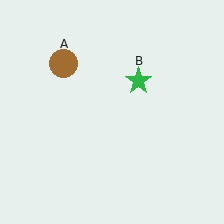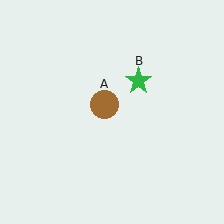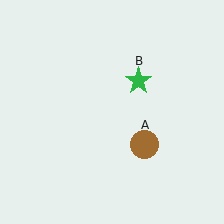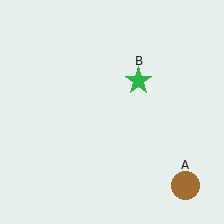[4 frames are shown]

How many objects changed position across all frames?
1 object changed position: brown circle (object A).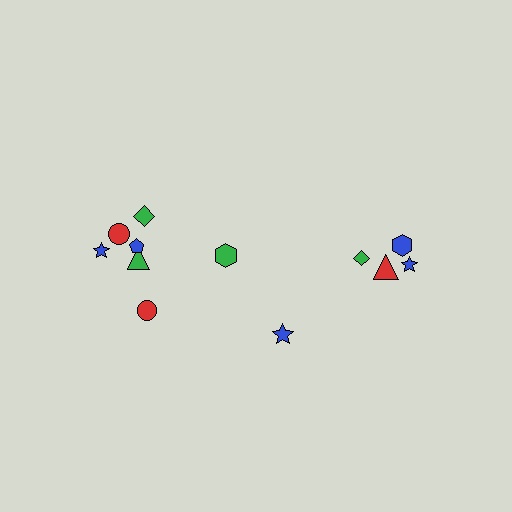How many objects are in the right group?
There are 5 objects.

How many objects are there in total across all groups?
There are 12 objects.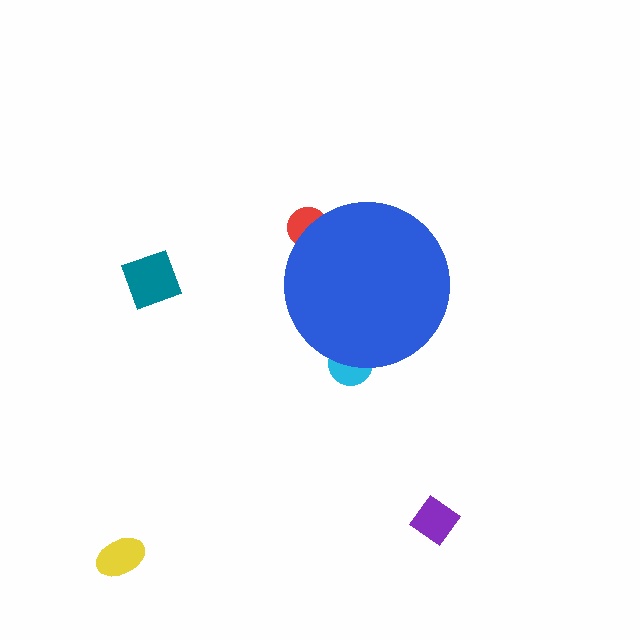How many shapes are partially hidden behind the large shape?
2 shapes are partially hidden.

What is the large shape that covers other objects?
A blue circle.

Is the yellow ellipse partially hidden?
No, the yellow ellipse is fully visible.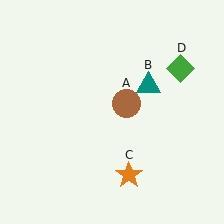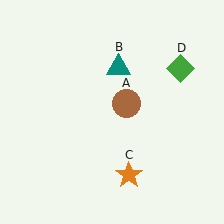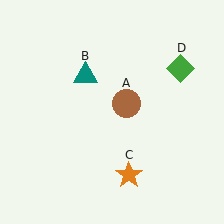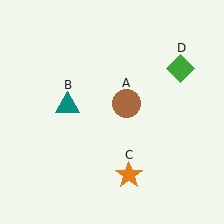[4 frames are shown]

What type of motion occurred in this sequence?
The teal triangle (object B) rotated counterclockwise around the center of the scene.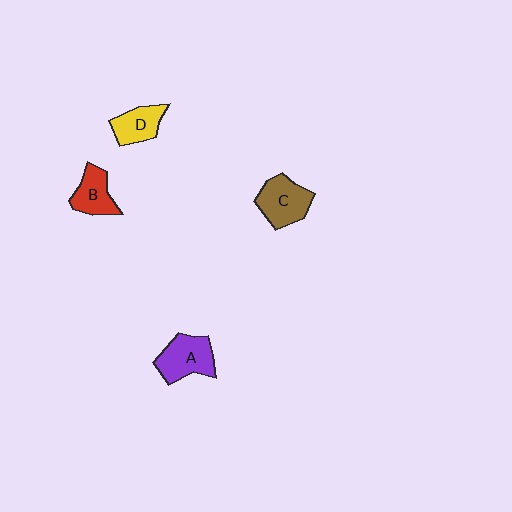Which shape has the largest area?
Shape A (purple).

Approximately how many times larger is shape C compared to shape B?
Approximately 1.3 times.